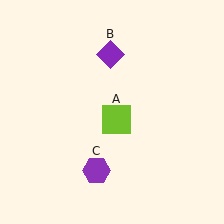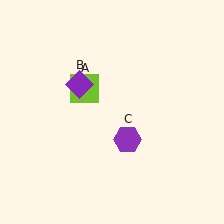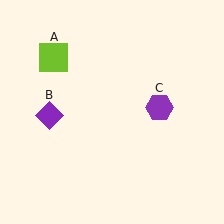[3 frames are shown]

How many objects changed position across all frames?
3 objects changed position: lime square (object A), purple diamond (object B), purple hexagon (object C).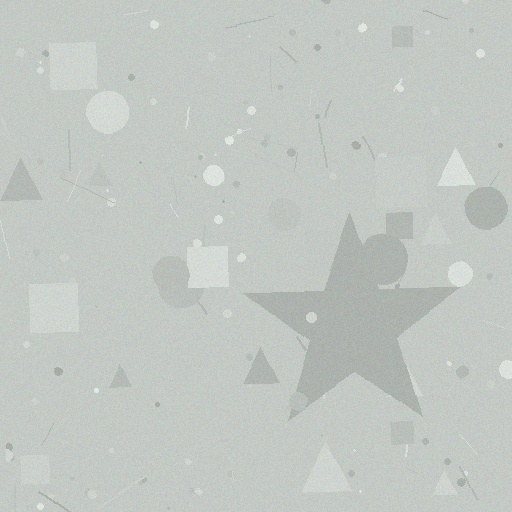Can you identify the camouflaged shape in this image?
The camouflaged shape is a star.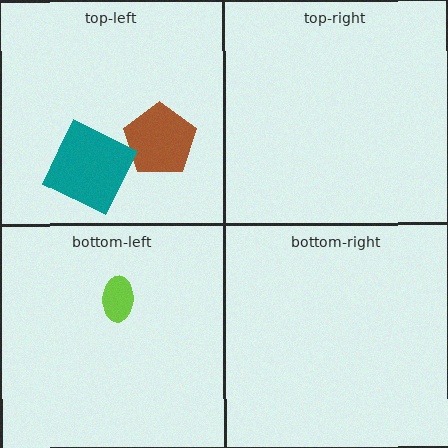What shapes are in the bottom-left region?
The lime ellipse.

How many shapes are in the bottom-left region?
1.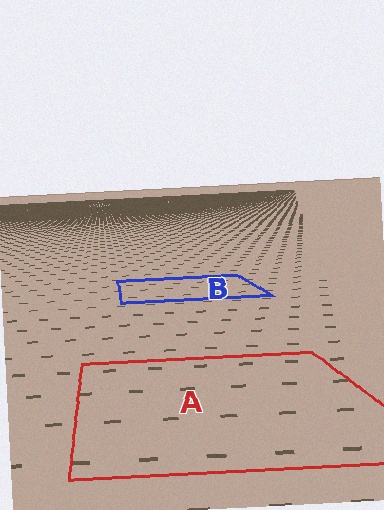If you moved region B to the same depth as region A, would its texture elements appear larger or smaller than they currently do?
They would appear larger. At a closer depth, the same texture elements are projected at a bigger on-screen size.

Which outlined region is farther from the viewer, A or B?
Region B is farther from the viewer — the texture elements inside it appear smaller and more densely packed.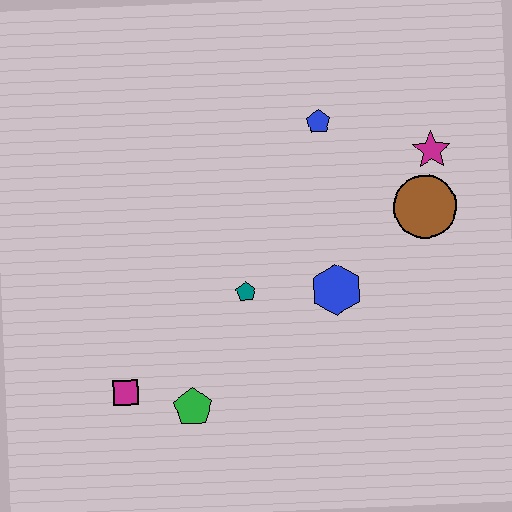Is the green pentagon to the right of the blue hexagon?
No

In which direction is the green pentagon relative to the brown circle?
The green pentagon is to the left of the brown circle.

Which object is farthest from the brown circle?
The magenta square is farthest from the brown circle.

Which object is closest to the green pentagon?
The magenta square is closest to the green pentagon.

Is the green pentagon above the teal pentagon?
No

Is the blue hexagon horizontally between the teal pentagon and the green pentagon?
No